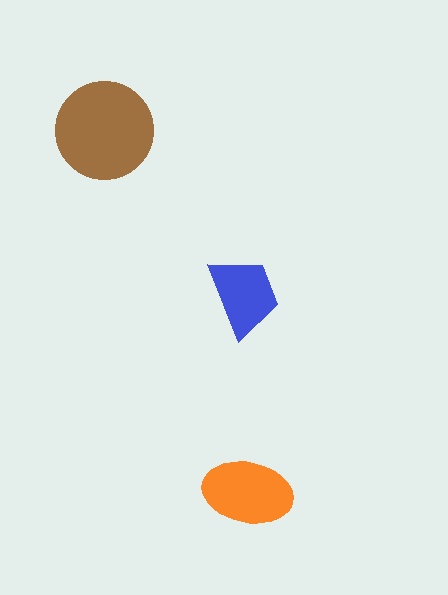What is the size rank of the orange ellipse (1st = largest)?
2nd.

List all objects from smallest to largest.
The blue trapezoid, the orange ellipse, the brown circle.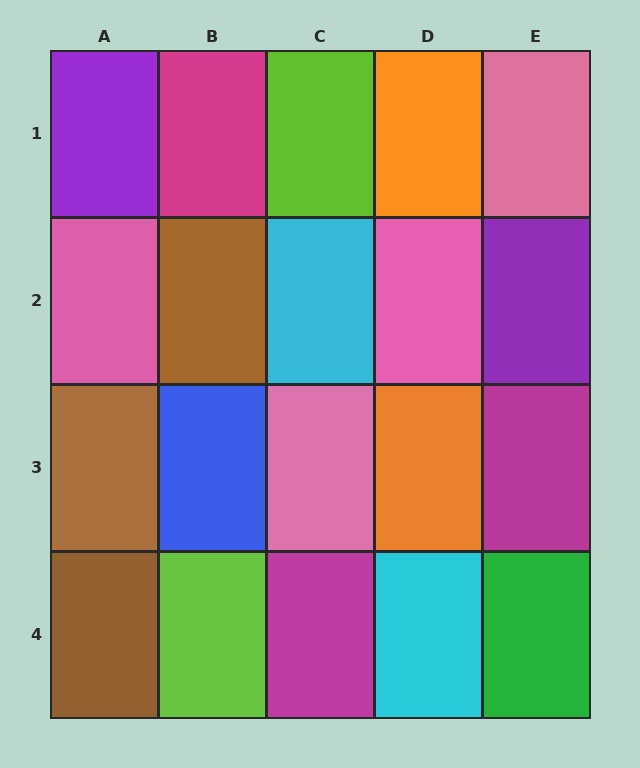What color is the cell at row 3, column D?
Orange.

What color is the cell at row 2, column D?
Pink.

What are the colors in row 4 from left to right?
Brown, lime, magenta, cyan, green.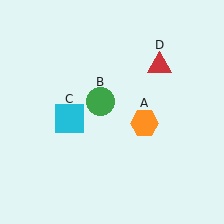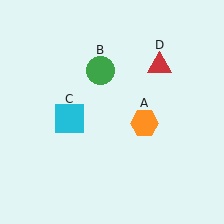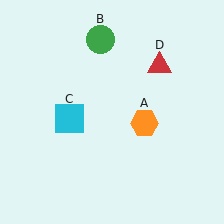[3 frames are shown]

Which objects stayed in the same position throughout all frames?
Orange hexagon (object A) and cyan square (object C) and red triangle (object D) remained stationary.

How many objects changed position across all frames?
1 object changed position: green circle (object B).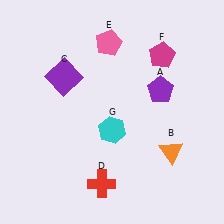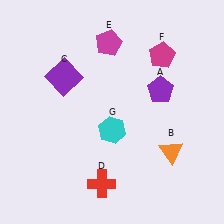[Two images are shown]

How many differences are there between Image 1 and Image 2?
There is 1 difference between the two images.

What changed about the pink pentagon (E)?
In Image 1, E is pink. In Image 2, it changed to magenta.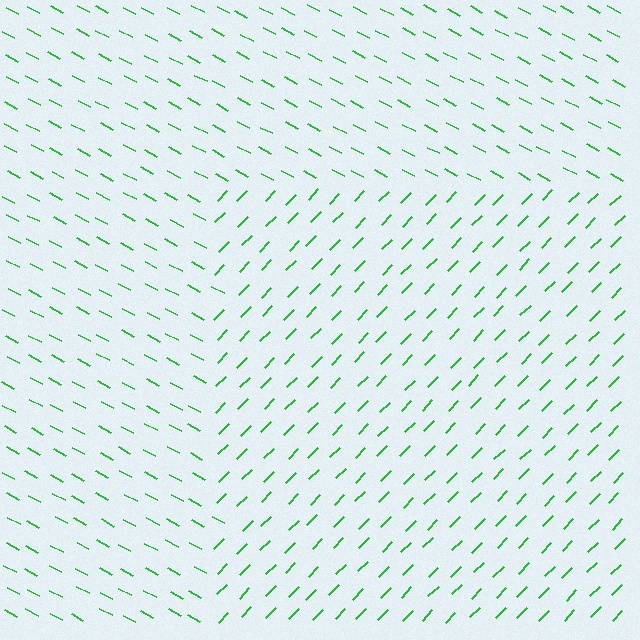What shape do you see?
I see a rectangle.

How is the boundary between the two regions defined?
The boundary is defined purely by a change in line orientation (approximately 73 degrees difference). All lines are the same color and thickness.